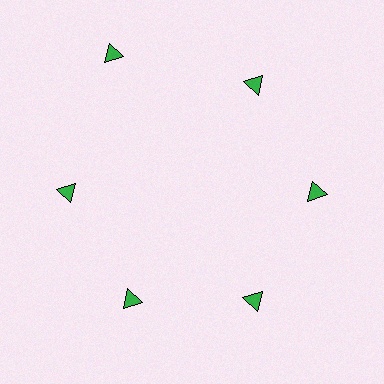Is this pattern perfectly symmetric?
No. The 6 green triangles are arranged in a ring, but one element near the 11 o'clock position is pushed outward from the center, breaking the 6-fold rotational symmetry.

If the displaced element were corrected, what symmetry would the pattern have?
It would have 6-fold rotational symmetry — the pattern would map onto itself every 60 degrees.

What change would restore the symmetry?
The symmetry would be restored by moving it inward, back onto the ring so that all 6 triangles sit at equal angles and equal distance from the center.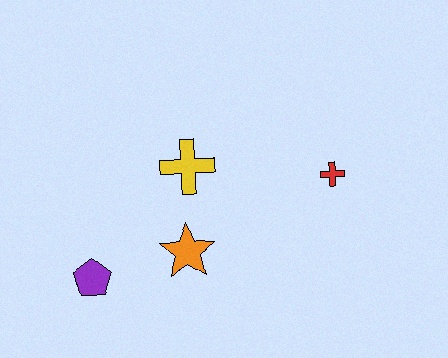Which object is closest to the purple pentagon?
The orange star is closest to the purple pentagon.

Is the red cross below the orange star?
No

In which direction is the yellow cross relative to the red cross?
The yellow cross is to the left of the red cross.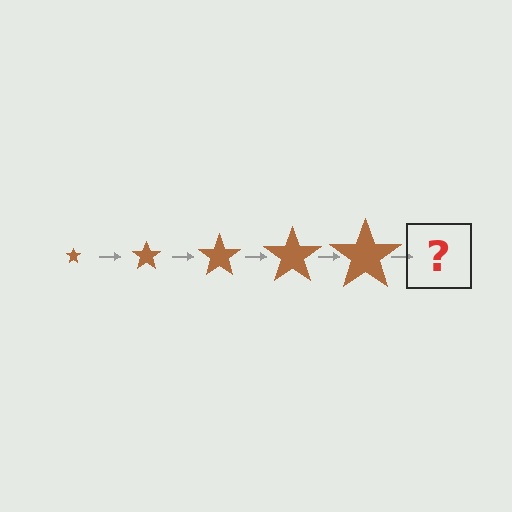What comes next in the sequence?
The next element should be a brown star, larger than the previous one.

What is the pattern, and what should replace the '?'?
The pattern is that the star gets progressively larger each step. The '?' should be a brown star, larger than the previous one.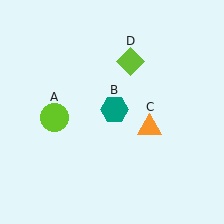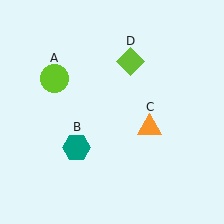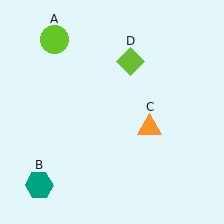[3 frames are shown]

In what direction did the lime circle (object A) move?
The lime circle (object A) moved up.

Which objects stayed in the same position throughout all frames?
Orange triangle (object C) and lime diamond (object D) remained stationary.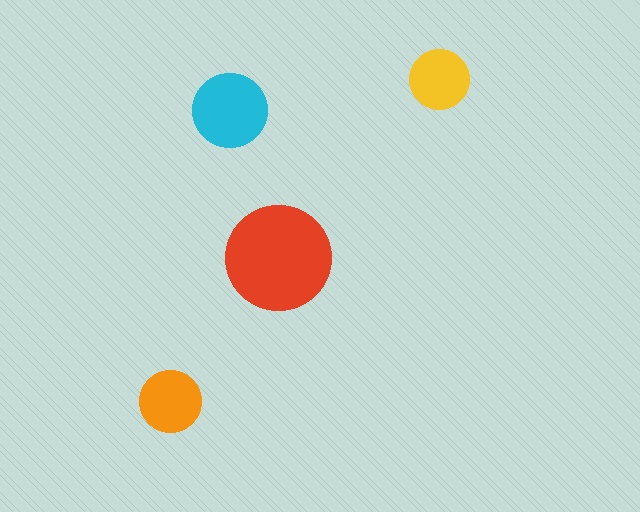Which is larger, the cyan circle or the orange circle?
The cyan one.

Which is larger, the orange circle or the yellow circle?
The orange one.